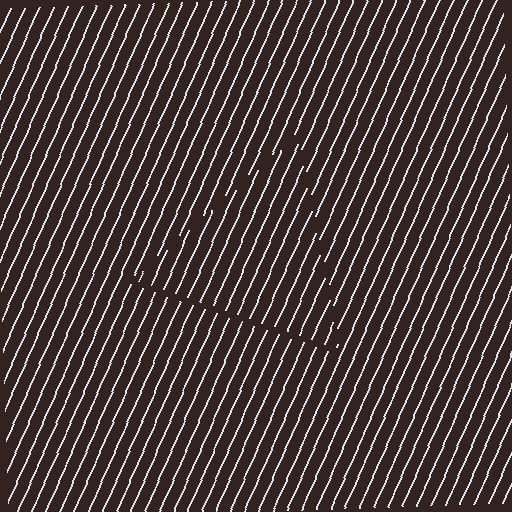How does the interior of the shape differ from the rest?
The interior of the shape contains the same grating, shifted by half a period — the contour is defined by the phase discontinuity where line-ends from the inner and outer gratings abut.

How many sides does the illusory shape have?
3 sides — the line-ends trace a triangle.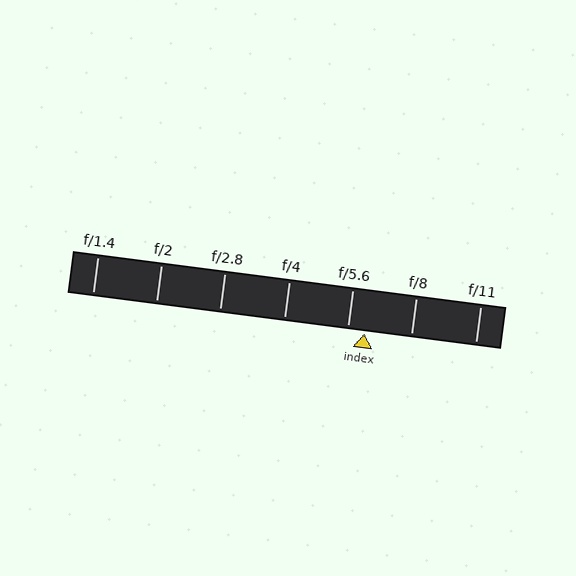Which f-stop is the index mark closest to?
The index mark is closest to f/5.6.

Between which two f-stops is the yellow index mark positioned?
The index mark is between f/5.6 and f/8.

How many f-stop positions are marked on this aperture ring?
There are 7 f-stop positions marked.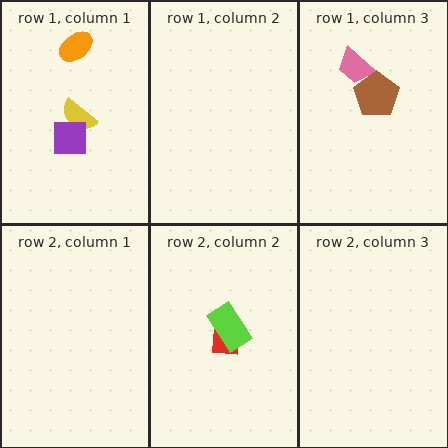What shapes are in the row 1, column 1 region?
The yellow semicircle, the orange ellipse, the purple square.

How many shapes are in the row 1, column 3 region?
2.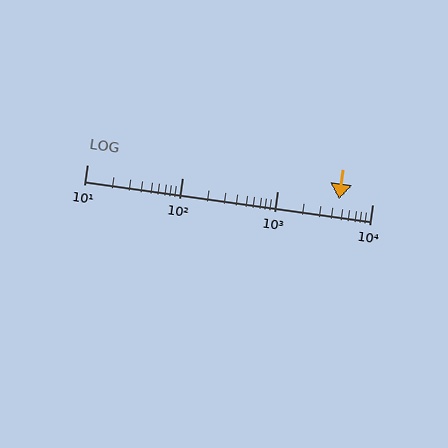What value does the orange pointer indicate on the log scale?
The pointer indicates approximately 4500.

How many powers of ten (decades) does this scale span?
The scale spans 3 decades, from 10 to 10000.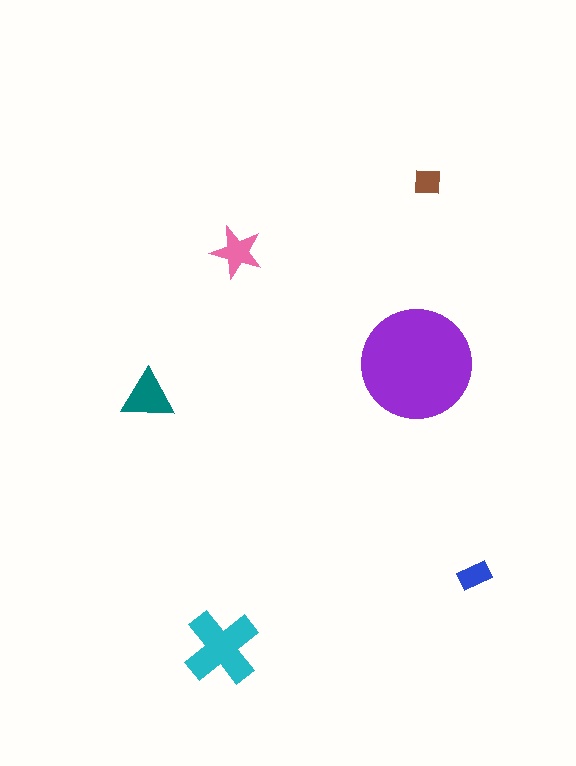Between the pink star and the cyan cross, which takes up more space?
The cyan cross.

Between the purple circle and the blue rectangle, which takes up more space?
The purple circle.